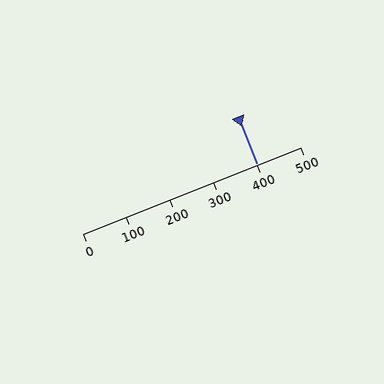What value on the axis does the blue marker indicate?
The marker indicates approximately 400.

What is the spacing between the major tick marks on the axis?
The major ticks are spaced 100 apart.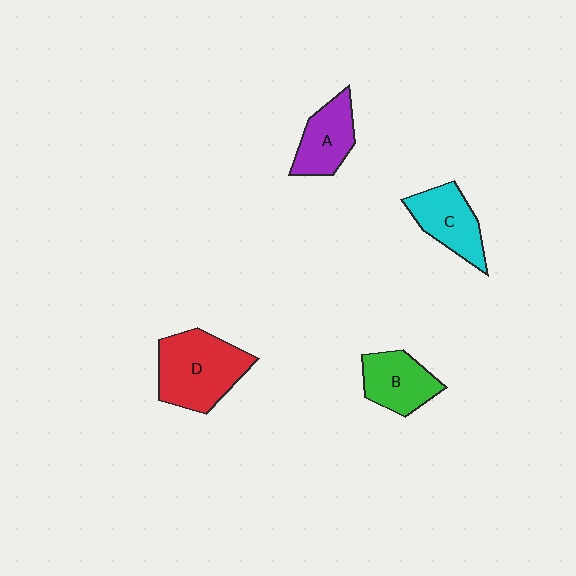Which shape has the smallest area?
Shape A (purple).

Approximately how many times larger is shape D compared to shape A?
Approximately 1.6 times.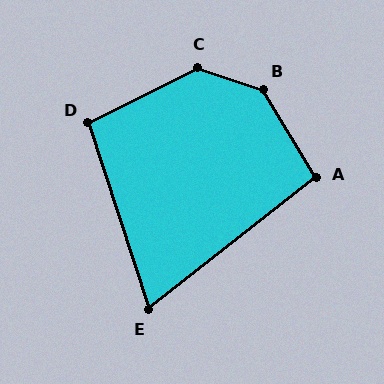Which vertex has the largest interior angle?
B, at approximately 140 degrees.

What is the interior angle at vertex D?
Approximately 99 degrees (obtuse).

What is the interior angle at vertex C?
Approximately 134 degrees (obtuse).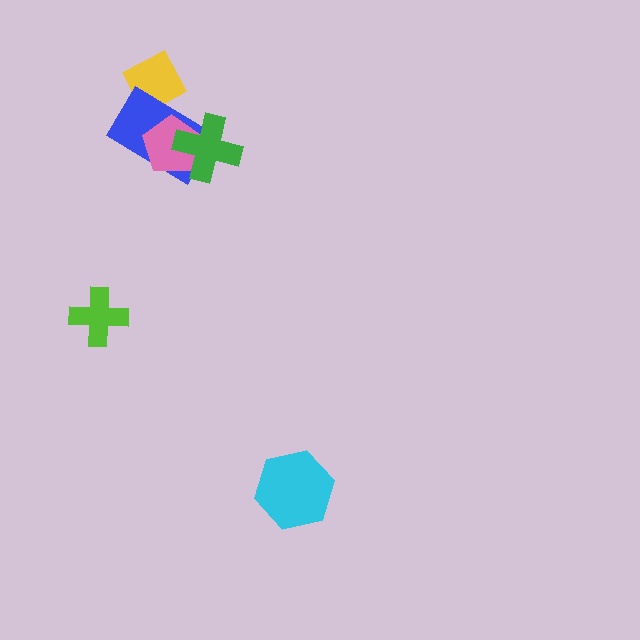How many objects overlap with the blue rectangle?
3 objects overlap with the blue rectangle.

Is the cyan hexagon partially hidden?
No, no other shape covers it.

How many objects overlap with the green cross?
2 objects overlap with the green cross.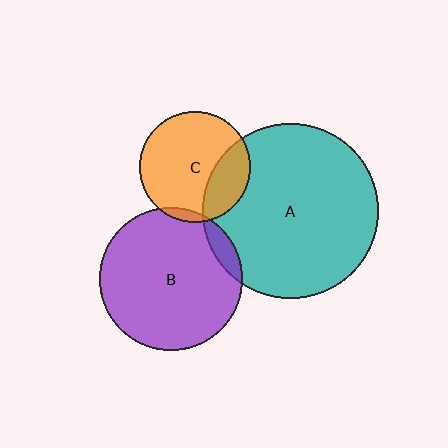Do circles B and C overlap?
Yes.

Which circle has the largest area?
Circle A (teal).